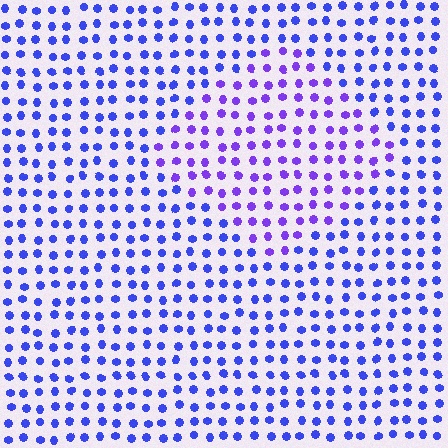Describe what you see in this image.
The image is filled with small blue elements in a uniform arrangement. A diamond-shaped region is visible where the elements are tinted to a slightly different hue, forming a subtle color boundary.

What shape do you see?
I see a diamond.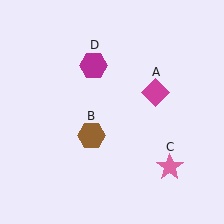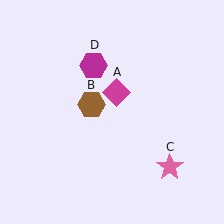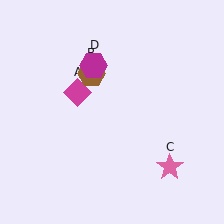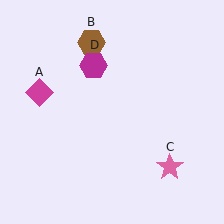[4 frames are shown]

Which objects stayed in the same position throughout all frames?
Pink star (object C) and magenta hexagon (object D) remained stationary.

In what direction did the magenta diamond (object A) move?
The magenta diamond (object A) moved left.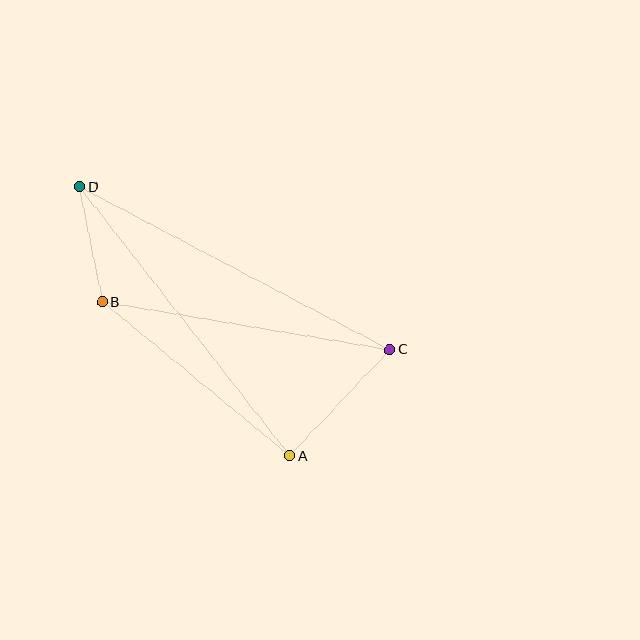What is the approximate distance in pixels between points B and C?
The distance between B and C is approximately 292 pixels.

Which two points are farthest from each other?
Points C and D are farthest from each other.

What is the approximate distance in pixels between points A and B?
The distance between A and B is approximately 243 pixels.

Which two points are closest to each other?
Points B and D are closest to each other.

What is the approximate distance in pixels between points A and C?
The distance between A and C is approximately 146 pixels.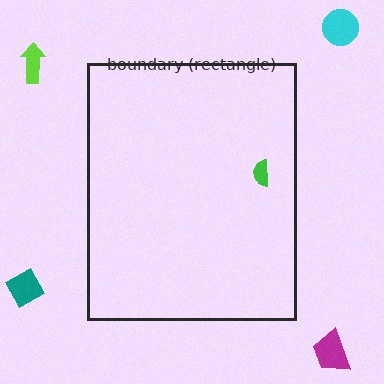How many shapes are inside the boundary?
1 inside, 4 outside.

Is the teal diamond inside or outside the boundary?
Outside.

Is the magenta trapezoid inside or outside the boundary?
Outside.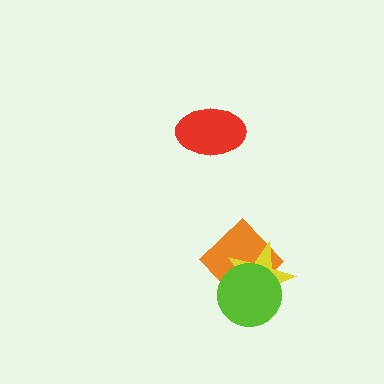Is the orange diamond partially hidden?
Yes, it is partially covered by another shape.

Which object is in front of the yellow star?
The lime circle is in front of the yellow star.